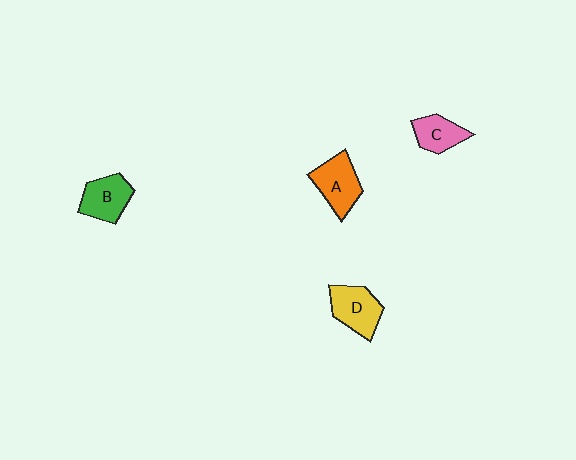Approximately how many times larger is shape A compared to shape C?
Approximately 1.4 times.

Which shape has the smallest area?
Shape C (pink).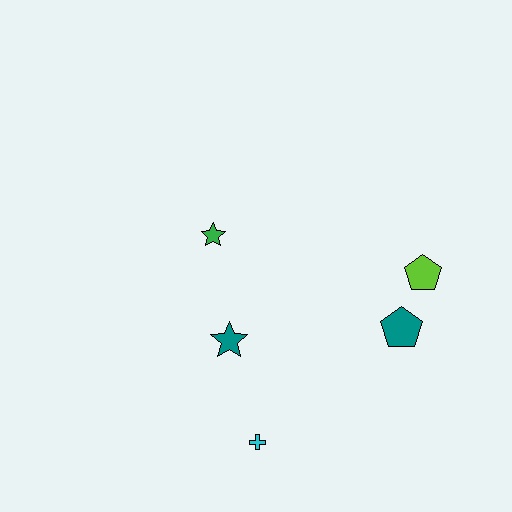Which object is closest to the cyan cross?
The teal star is closest to the cyan cross.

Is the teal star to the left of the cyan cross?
Yes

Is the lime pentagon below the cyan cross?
No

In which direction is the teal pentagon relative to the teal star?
The teal pentagon is to the right of the teal star.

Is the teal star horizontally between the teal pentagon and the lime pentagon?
No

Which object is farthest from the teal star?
The lime pentagon is farthest from the teal star.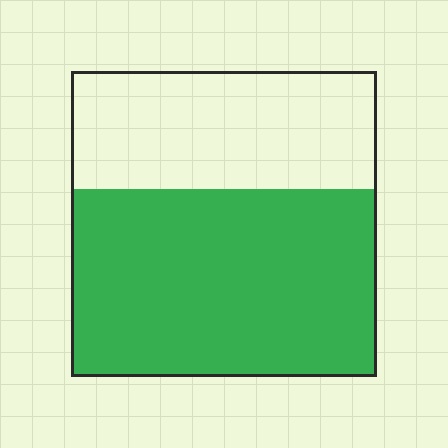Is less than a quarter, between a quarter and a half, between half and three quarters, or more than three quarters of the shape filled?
Between half and three quarters.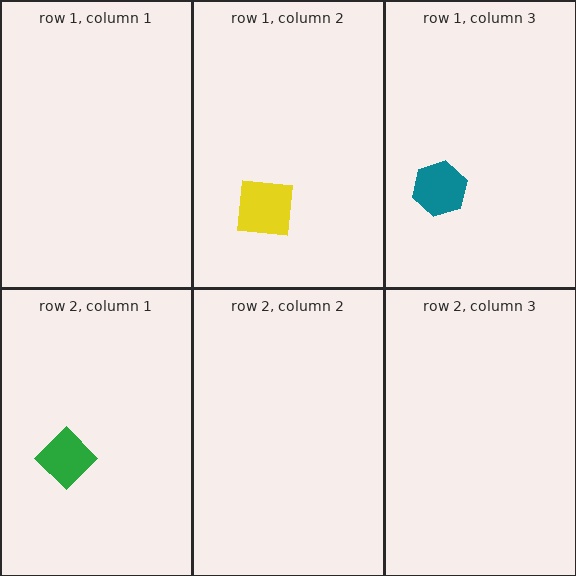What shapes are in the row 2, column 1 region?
The green diamond.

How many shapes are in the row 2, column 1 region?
1.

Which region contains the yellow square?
The row 1, column 2 region.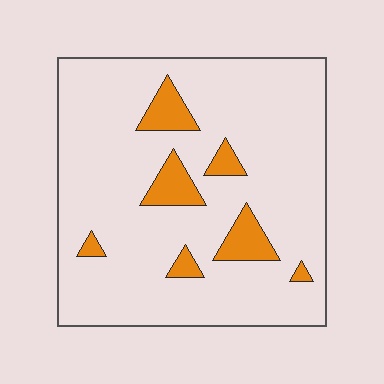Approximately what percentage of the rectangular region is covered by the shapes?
Approximately 10%.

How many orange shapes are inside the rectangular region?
7.